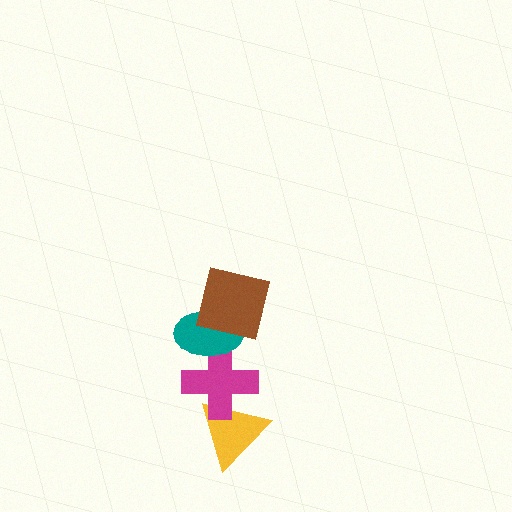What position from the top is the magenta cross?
The magenta cross is 3rd from the top.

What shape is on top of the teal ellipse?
The brown square is on top of the teal ellipse.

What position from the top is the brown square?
The brown square is 1st from the top.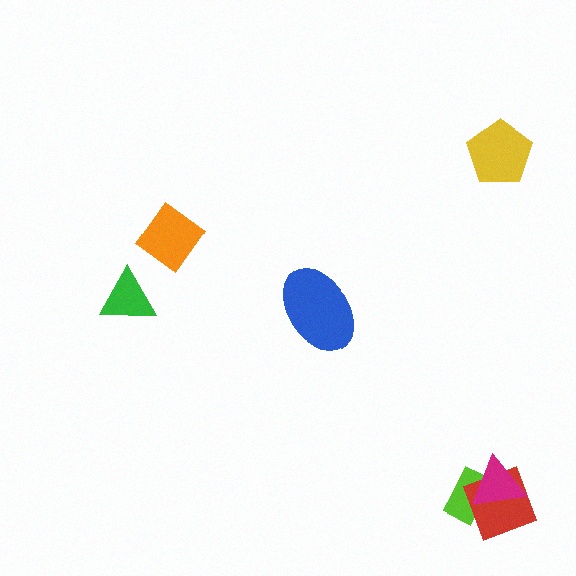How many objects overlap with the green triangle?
0 objects overlap with the green triangle.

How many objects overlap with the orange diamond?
0 objects overlap with the orange diamond.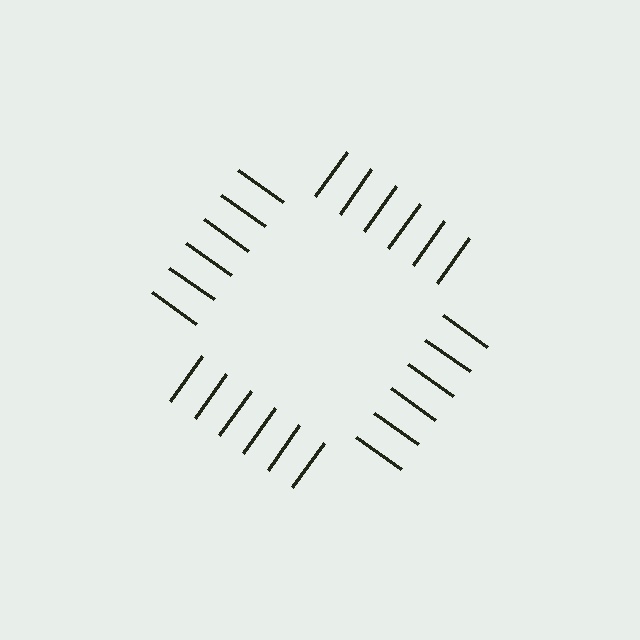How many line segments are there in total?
24 — 6 along each of the 4 edges.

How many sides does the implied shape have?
4 sides — the line-ends trace a square.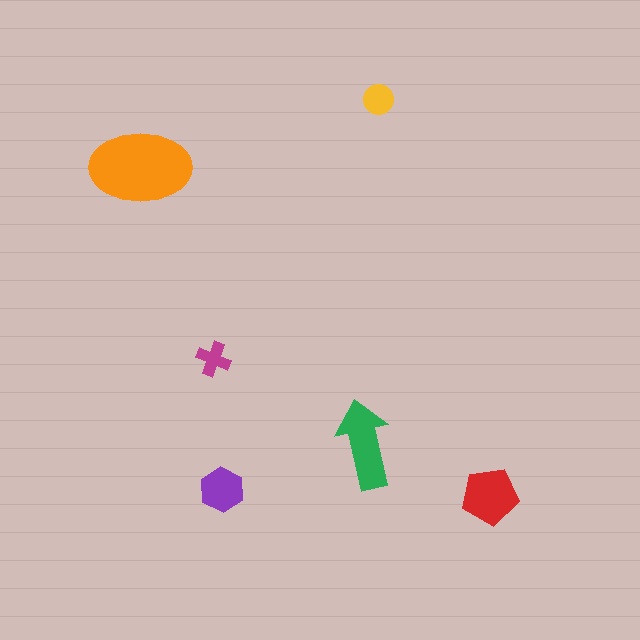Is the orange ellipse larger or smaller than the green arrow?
Larger.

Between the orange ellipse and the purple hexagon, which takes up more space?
The orange ellipse.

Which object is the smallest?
The magenta cross.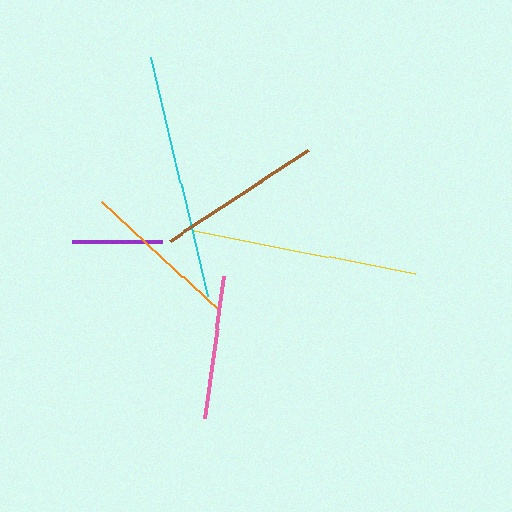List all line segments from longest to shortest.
From longest to shortest: cyan, yellow, brown, orange, pink, purple.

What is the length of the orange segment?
The orange segment is approximately 162 pixels long.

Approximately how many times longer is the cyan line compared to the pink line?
The cyan line is approximately 1.7 times the length of the pink line.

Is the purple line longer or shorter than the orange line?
The orange line is longer than the purple line.